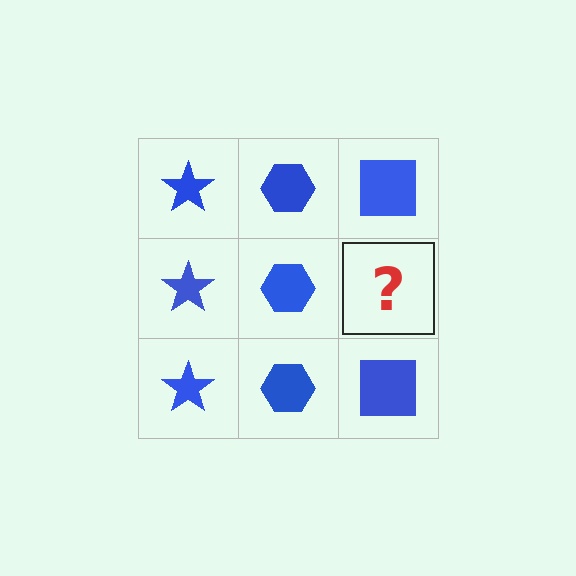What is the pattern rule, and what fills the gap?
The rule is that each column has a consistent shape. The gap should be filled with a blue square.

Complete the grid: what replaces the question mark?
The question mark should be replaced with a blue square.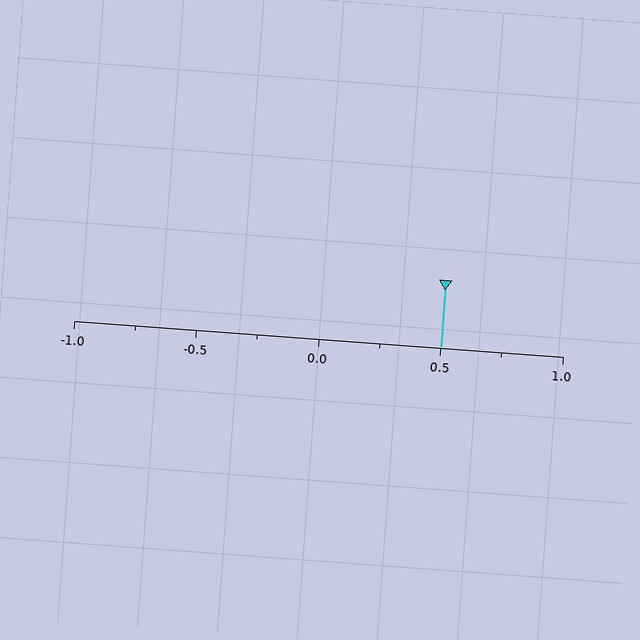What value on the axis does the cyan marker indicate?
The marker indicates approximately 0.5.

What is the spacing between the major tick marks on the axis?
The major ticks are spaced 0.5 apart.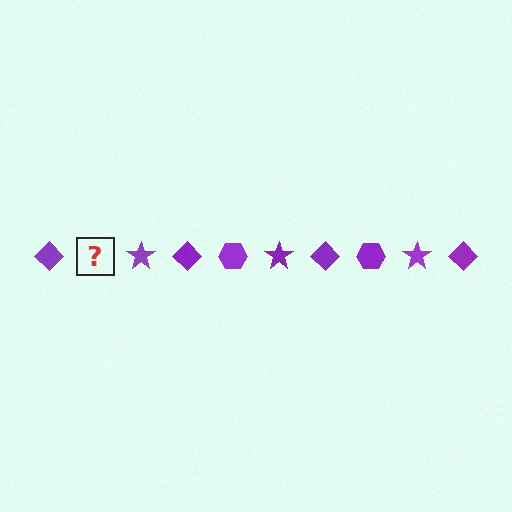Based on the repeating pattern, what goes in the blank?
The blank should be a purple hexagon.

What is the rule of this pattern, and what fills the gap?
The rule is that the pattern cycles through diamond, hexagon, star shapes in purple. The gap should be filled with a purple hexagon.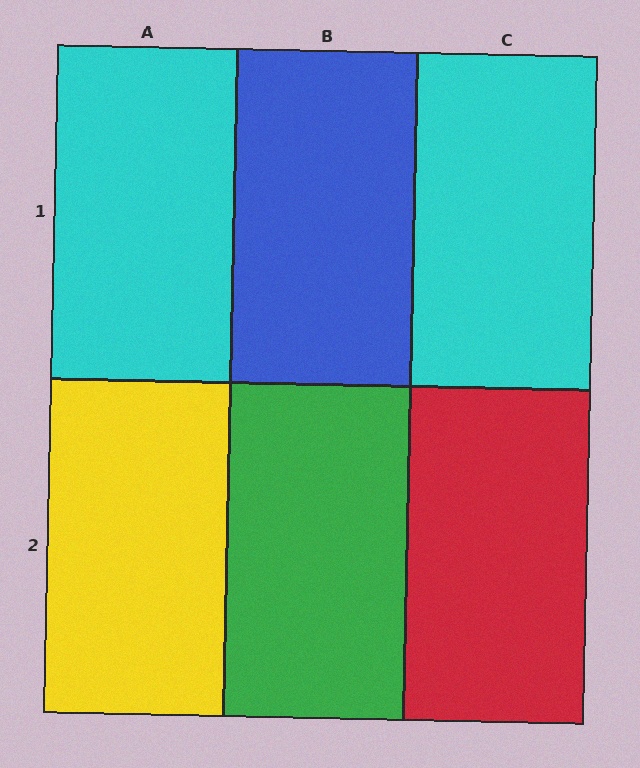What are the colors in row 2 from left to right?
Yellow, green, red.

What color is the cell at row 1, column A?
Cyan.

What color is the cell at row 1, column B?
Blue.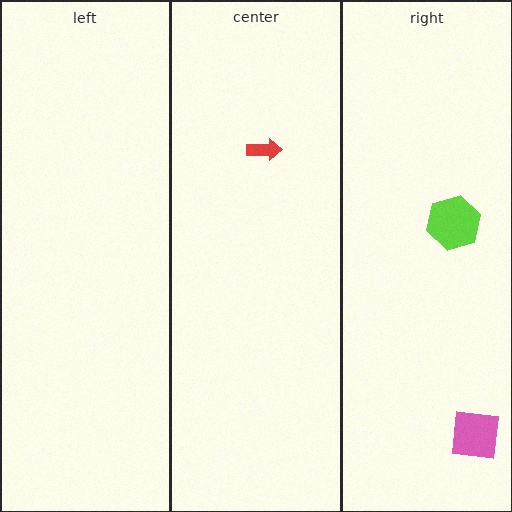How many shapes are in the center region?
1.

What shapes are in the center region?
The red arrow.